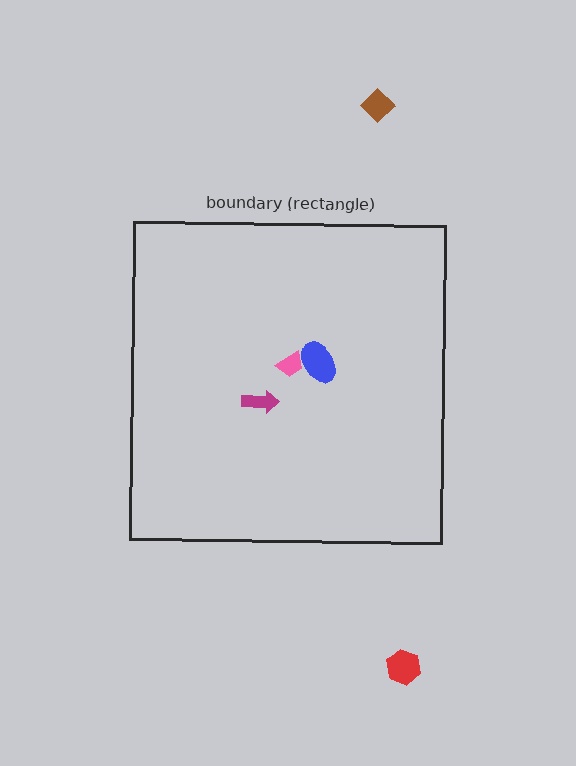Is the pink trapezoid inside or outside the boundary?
Inside.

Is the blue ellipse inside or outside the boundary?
Inside.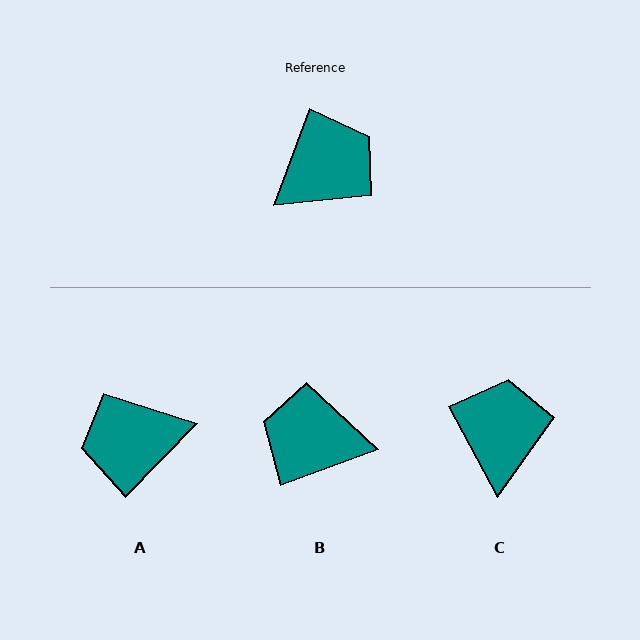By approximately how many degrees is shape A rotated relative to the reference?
Approximately 157 degrees counter-clockwise.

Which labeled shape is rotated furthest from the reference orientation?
A, about 157 degrees away.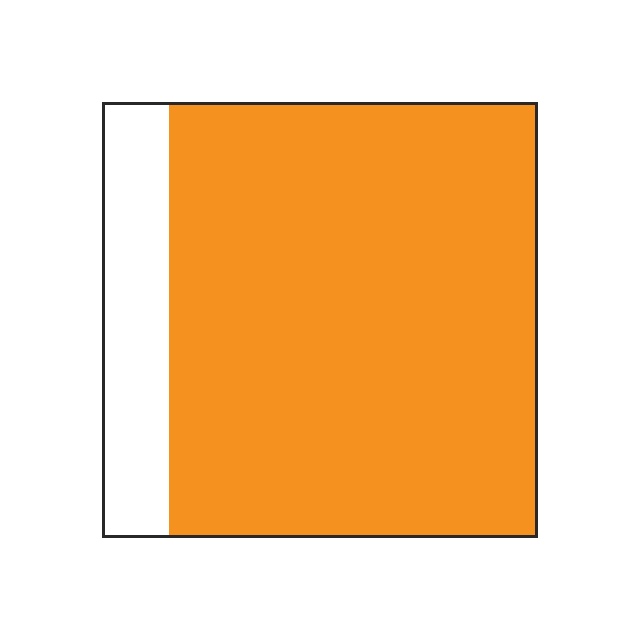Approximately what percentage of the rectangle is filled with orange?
Approximately 85%.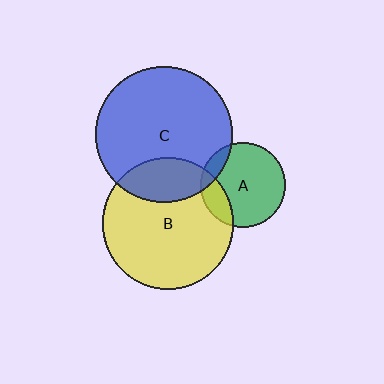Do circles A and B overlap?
Yes.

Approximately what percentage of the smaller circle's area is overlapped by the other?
Approximately 20%.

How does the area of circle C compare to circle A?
Approximately 2.5 times.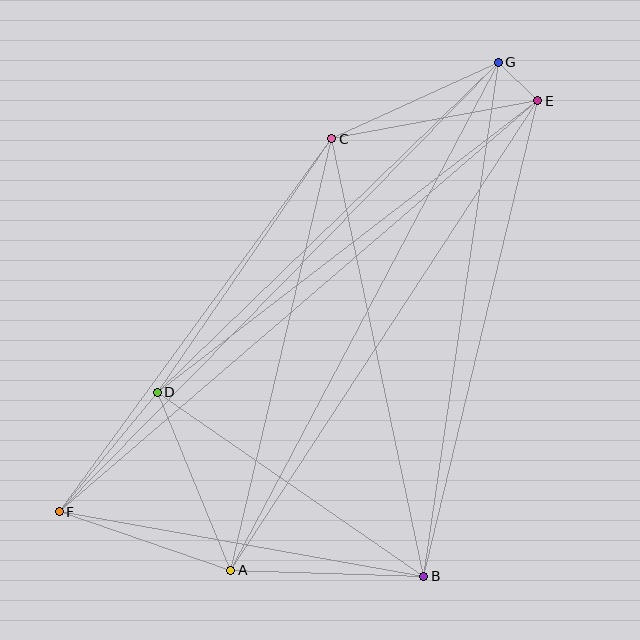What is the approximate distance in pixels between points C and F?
The distance between C and F is approximately 462 pixels.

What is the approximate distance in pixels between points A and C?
The distance between A and C is approximately 443 pixels.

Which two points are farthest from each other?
Points E and F are farthest from each other.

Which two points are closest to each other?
Points E and G are closest to each other.